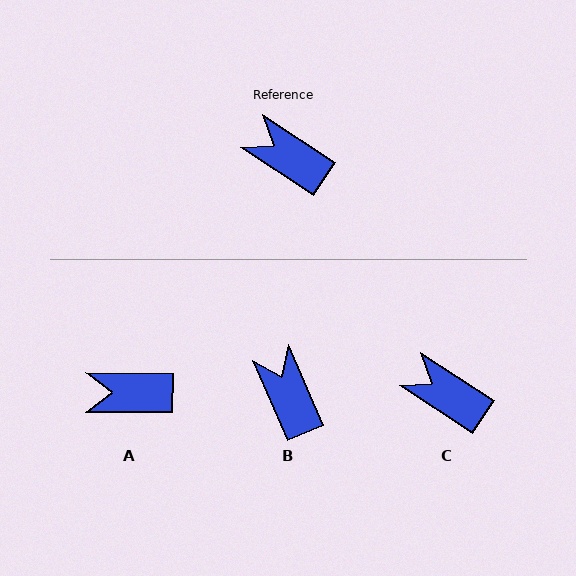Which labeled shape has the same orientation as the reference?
C.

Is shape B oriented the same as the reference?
No, it is off by about 34 degrees.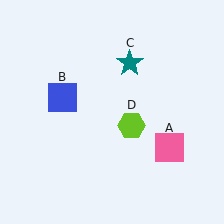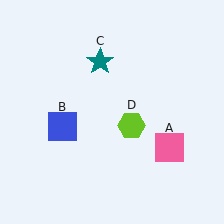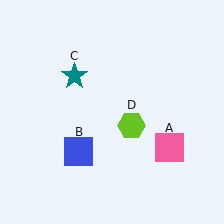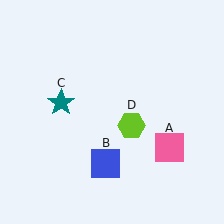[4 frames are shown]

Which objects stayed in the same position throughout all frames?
Pink square (object A) and lime hexagon (object D) remained stationary.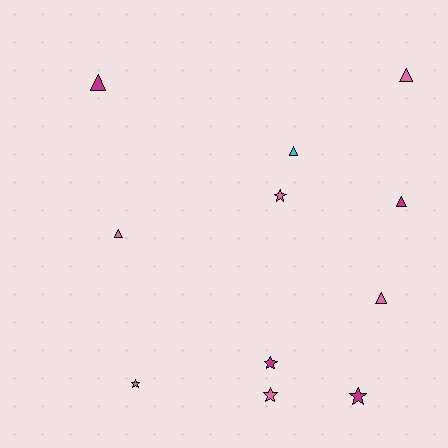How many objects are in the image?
There are 11 objects.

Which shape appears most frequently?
Triangle, with 6 objects.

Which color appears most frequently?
Pink, with 6 objects.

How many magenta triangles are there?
There are 2 magenta triangles.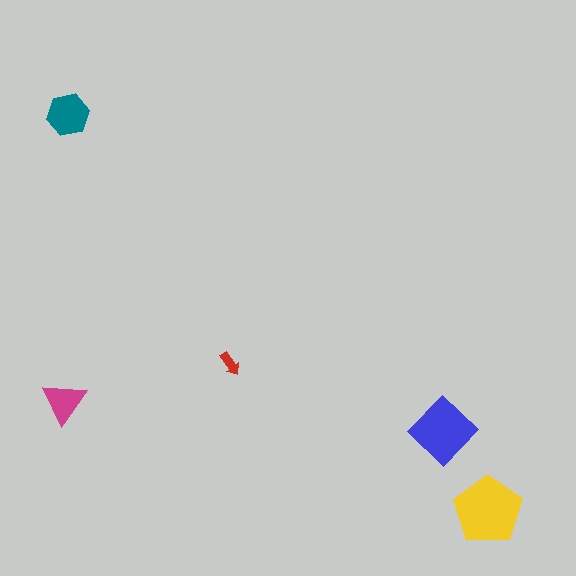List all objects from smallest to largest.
The red arrow, the magenta triangle, the teal hexagon, the blue diamond, the yellow pentagon.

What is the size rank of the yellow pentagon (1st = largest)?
1st.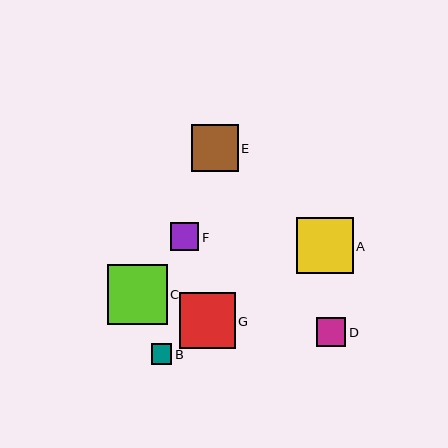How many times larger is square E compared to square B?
Square E is approximately 2.3 times the size of square B.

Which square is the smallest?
Square B is the smallest with a size of approximately 21 pixels.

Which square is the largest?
Square C is the largest with a size of approximately 60 pixels.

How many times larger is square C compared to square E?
Square C is approximately 1.3 times the size of square E.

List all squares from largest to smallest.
From largest to smallest: C, A, G, E, D, F, B.